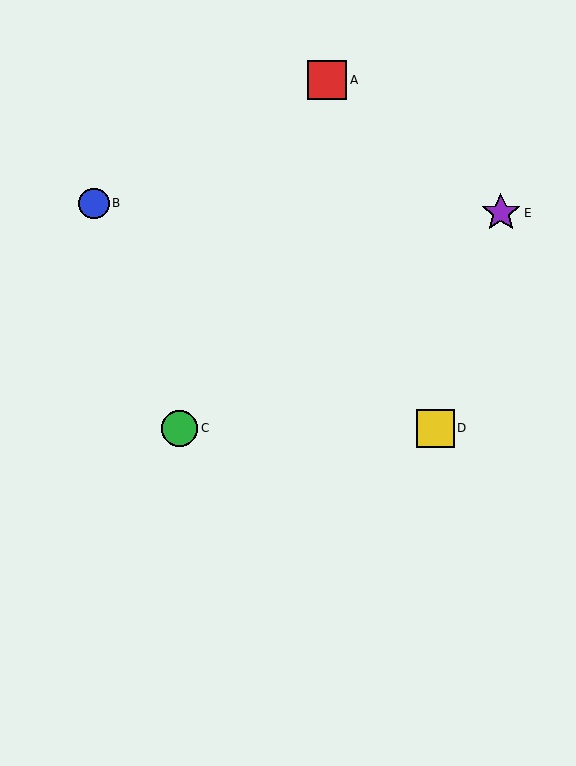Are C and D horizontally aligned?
Yes, both are at y≈428.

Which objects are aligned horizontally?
Objects C, D are aligned horizontally.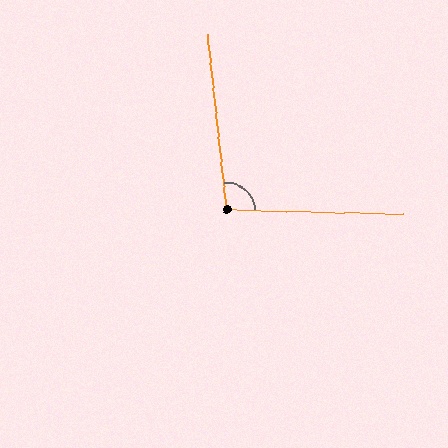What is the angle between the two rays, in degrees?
Approximately 98 degrees.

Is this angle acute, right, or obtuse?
It is obtuse.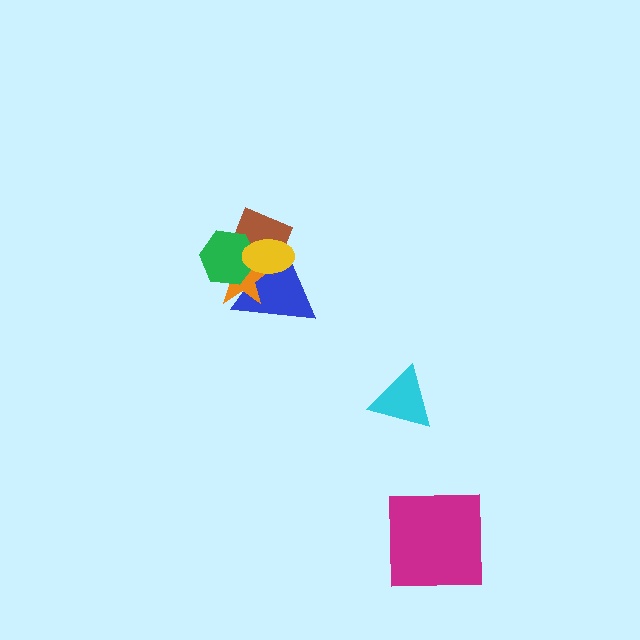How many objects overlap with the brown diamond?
4 objects overlap with the brown diamond.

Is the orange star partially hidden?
Yes, it is partially covered by another shape.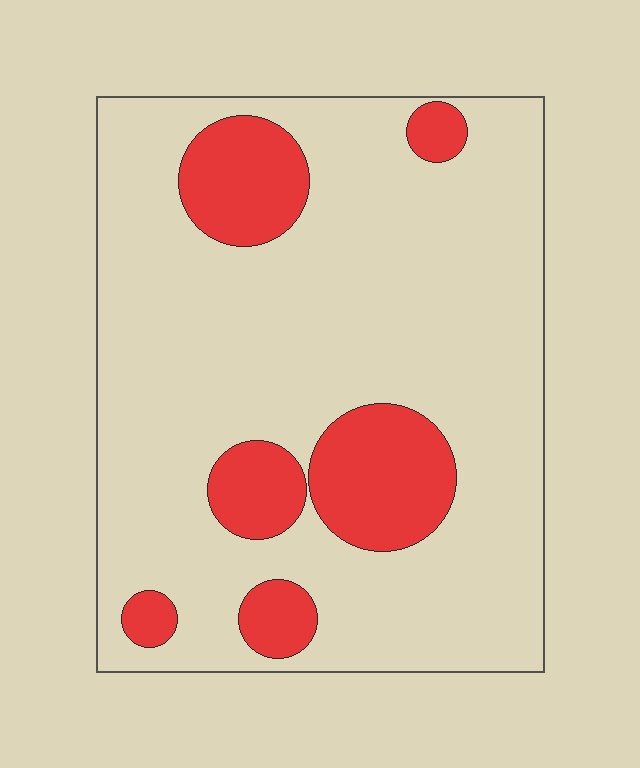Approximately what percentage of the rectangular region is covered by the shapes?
Approximately 20%.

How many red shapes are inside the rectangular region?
6.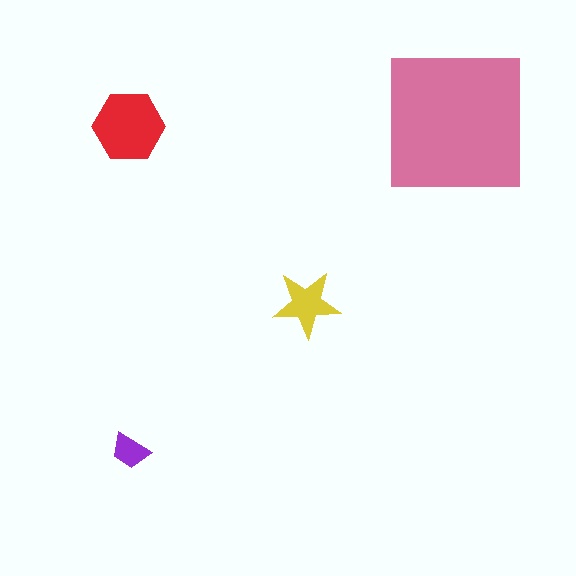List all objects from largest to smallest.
The pink square, the red hexagon, the yellow star, the purple trapezoid.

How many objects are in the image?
There are 4 objects in the image.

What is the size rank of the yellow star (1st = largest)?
3rd.